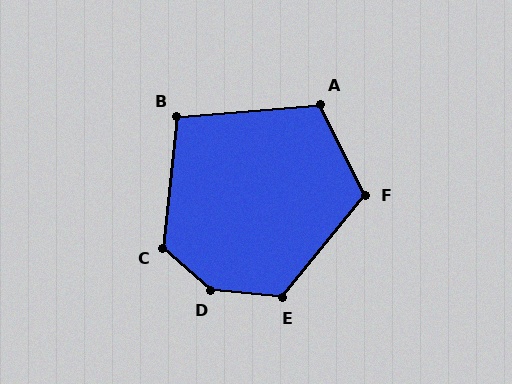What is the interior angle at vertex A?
Approximately 111 degrees (obtuse).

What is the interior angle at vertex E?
Approximately 123 degrees (obtuse).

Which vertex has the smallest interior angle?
B, at approximately 101 degrees.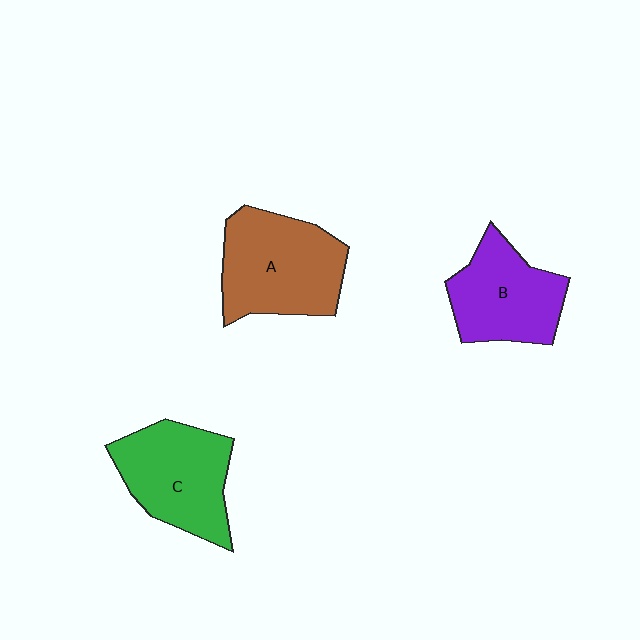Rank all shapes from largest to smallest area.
From largest to smallest: A (brown), C (green), B (purple).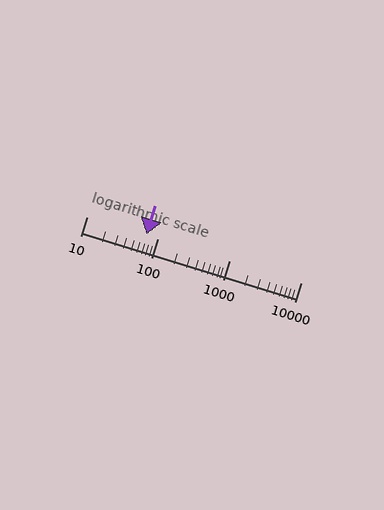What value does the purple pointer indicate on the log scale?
The pointer indicates approximately 68.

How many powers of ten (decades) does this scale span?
The scale spans 3 decades, from 10 to 10000.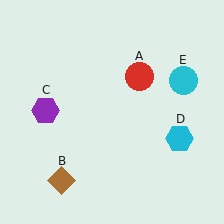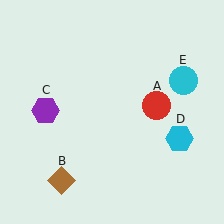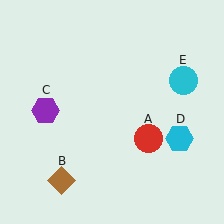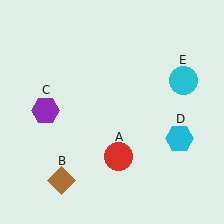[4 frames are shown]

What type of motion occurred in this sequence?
The red circle (object A) rotated clockwise around the center of the scene.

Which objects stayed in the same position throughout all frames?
Brown diamond (object B) and purple hexagon (object C) and cyan hexagon (object D) and cyan circle (object E) remained stationary.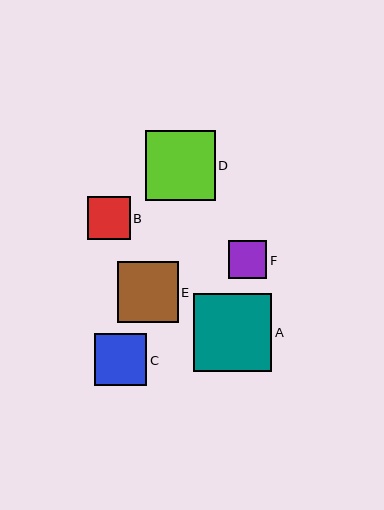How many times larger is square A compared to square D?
Square A is approximately 1.1 times the size of square D.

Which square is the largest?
Square A is the largest with a size of approximately 79 pixels.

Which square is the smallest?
Square F is the smallest with a size of approximately 38 pixels.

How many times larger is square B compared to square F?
Square B is approximately 1.1 times the size of square F.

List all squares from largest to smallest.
From largest to smallest: A, D, E, C, B, F.